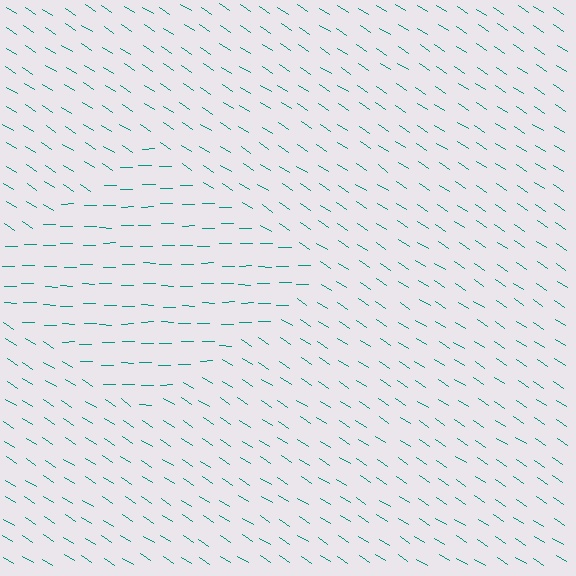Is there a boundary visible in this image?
Yes, there is a texture boundary formed by a change in line orientation.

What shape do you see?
I see a diamond.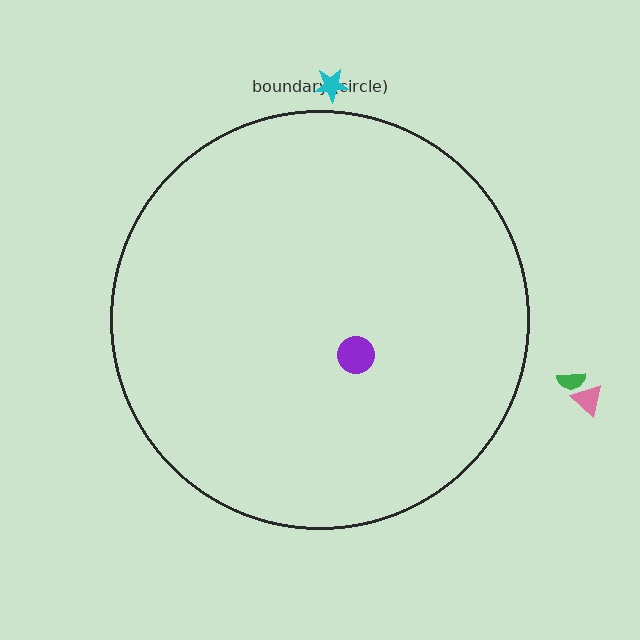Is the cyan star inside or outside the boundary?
Outside.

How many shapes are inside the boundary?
1 inside, 3 outside.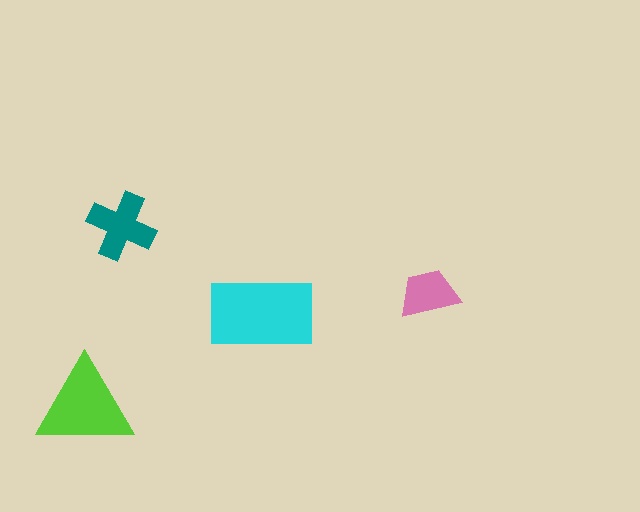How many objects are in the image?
There are 4 objects in the image.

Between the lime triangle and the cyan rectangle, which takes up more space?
The cyan rectangle.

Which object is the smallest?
The pink trapezoid.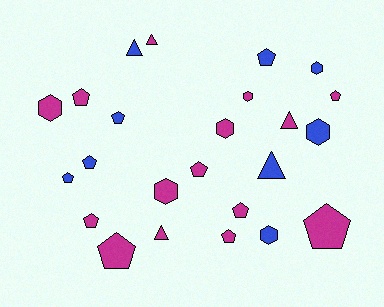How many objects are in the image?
There are 24 objects.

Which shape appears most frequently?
Pentagon, with 12 objects.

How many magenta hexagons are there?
There are 4 magenta hexagons.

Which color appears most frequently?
Magenta, with 15 objects.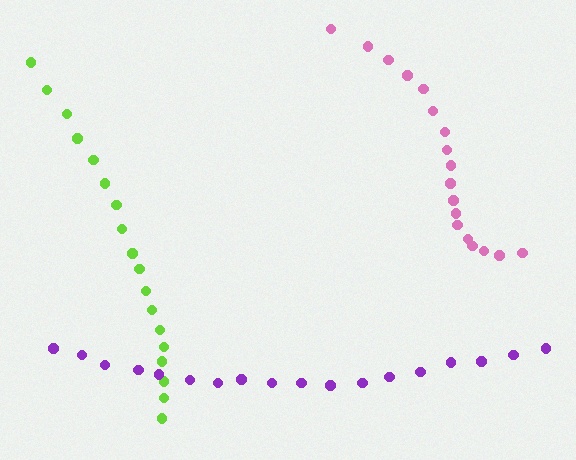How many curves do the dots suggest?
There are 3 distinct paths.